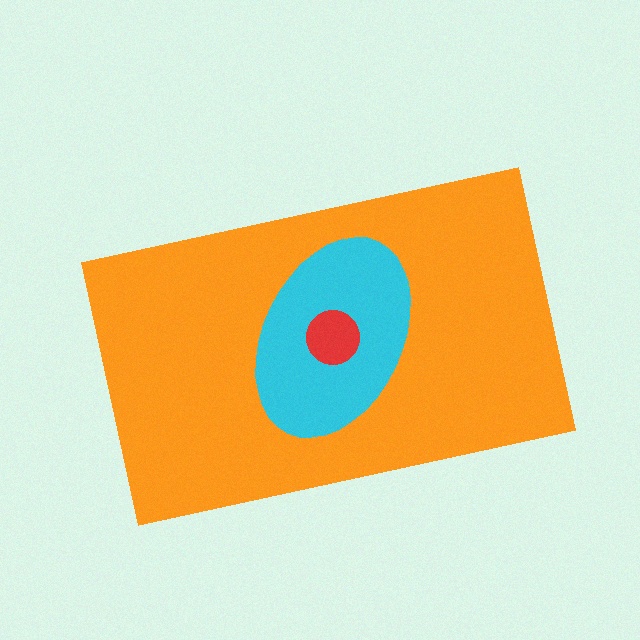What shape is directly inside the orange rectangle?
The cyan ellipse.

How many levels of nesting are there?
3.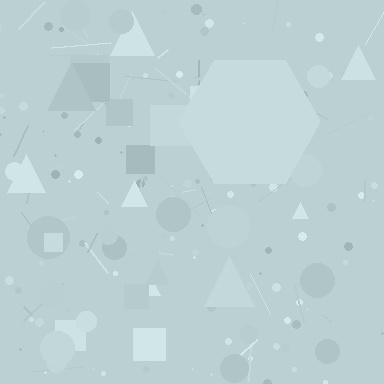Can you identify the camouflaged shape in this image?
The camouflaged shape is a hexagon.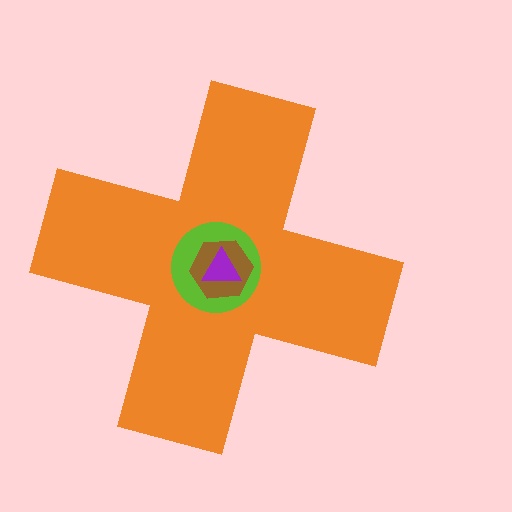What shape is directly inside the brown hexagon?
The purple triangle.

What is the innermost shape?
The purple triangle.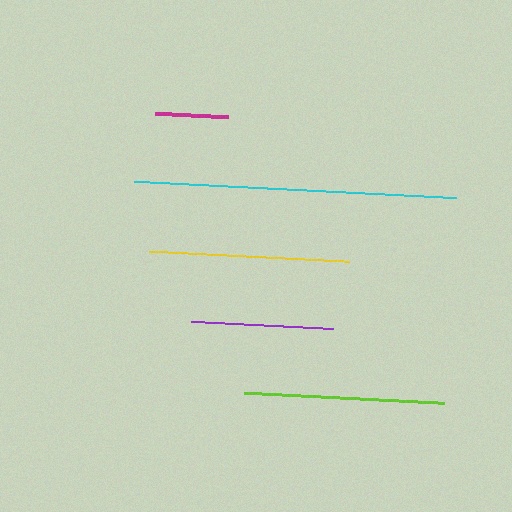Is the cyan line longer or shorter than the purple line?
The cyan line is longer than the purple line.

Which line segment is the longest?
The cyan line is the longest at approximately 323 pixels.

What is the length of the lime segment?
The lime segment is approximately 199 pixels long.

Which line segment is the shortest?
The magenta line is the shortest at approximately 72 pixels.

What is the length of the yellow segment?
The yellow segment is approximately 199 pixels long.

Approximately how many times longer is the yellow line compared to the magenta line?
The yellow line is approximately 2.8 times the length of the magenta line.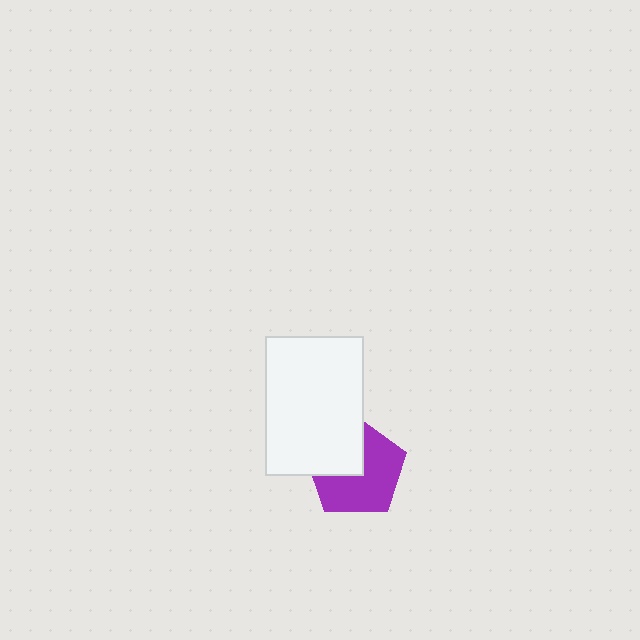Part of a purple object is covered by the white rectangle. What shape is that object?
It is a pentagon.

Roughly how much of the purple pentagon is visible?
About half of it is visible (roughly 63%).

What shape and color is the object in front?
The object in front is a white rectangle.